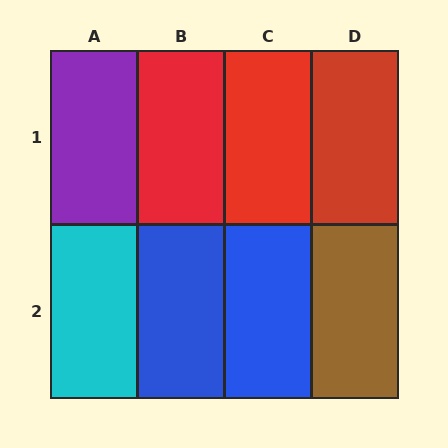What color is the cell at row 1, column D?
Red.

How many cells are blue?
2 cells are blue.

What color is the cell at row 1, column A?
Purple.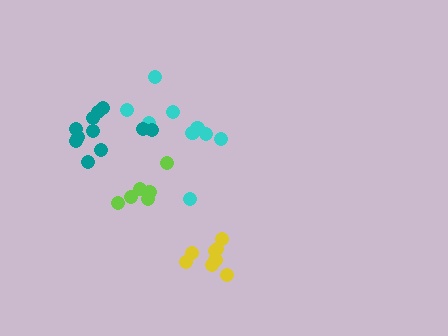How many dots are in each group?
Group 1: 9 dots, Group 2: 11 dots, Group 3: 8 dots, Group 4: 6 dots (34 total).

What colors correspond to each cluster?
The clusters are colored: cyan, teal, yellow, lime.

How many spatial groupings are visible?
There are 4 spatial groupings.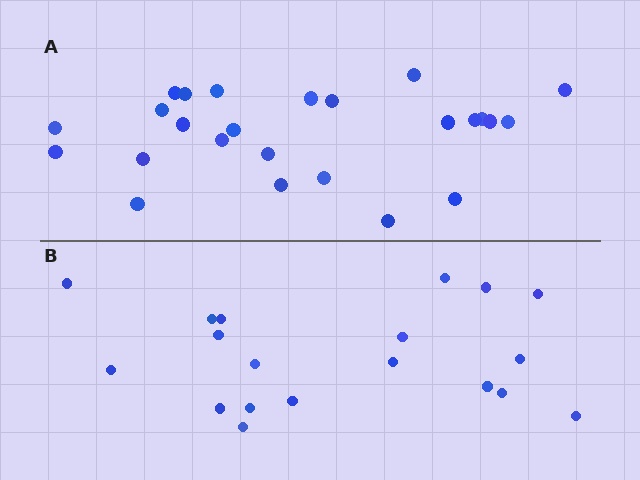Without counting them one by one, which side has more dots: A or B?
Region A (the top region) has more dots.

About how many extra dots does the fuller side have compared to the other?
Region A has about 6 more dots than region B.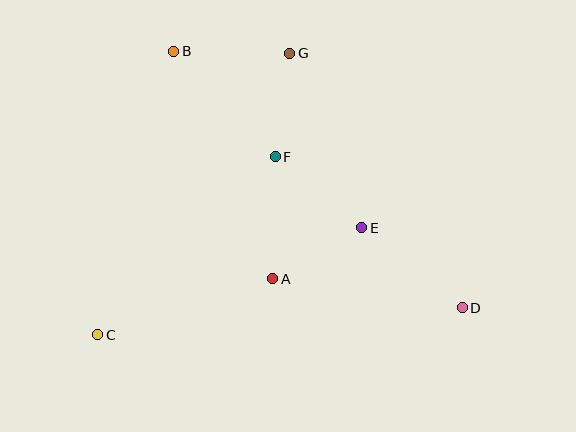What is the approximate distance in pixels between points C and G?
The distance between C and G is approximately 340 pixels.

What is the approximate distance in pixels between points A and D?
The distance between A and D is approximately 192 pixels.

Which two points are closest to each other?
Points A and E are closest to each other.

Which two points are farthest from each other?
Points B and D are farthest from each other.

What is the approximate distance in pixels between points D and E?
The distance between D and E is approximately 129 pixels.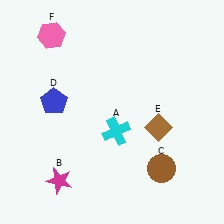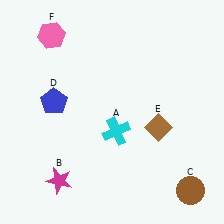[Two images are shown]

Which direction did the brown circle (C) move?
The brown circle (C) moved right.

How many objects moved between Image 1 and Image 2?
1 object moved between the two images.